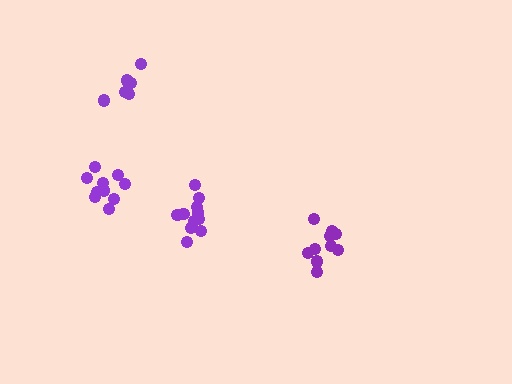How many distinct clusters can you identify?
There are 4 distinct clusters.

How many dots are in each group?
Group 1: 6 dots, Group 2: 12 dots, Group 3: 10 dots, Group 4: 10 dots (38 total).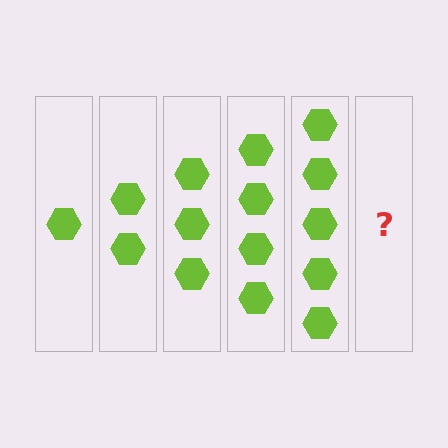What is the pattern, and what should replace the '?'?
The pattern is that each step adds one more hexagon. The '?' should be 6 hexagons.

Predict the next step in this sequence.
The next step is 6 hexagons.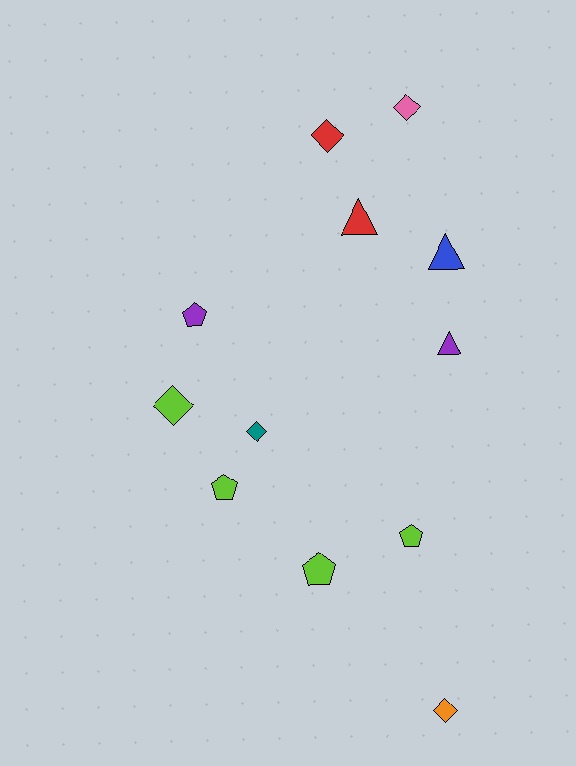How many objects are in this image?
There are 12 objects.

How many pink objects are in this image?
There is 1 pink object.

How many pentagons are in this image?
There are 4 pentagons.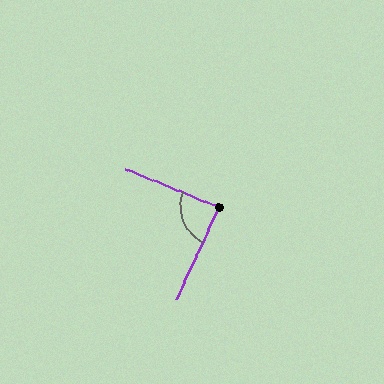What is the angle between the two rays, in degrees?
Approximately 87 degrees.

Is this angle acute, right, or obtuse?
It is approximately a right angle.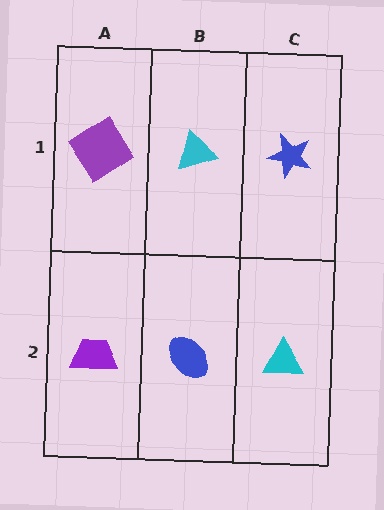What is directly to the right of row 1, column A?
A cyan triangle.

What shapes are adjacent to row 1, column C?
A cyan triangle (row 2, column C), a cyan triangle (row 1, column B).